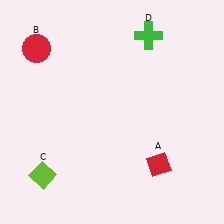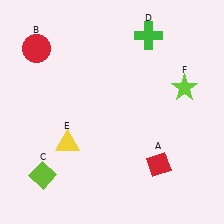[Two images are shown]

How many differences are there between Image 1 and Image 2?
There are 2 differences between the two images.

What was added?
A yellow triangle (E), a lime star (F) were added in Image 2.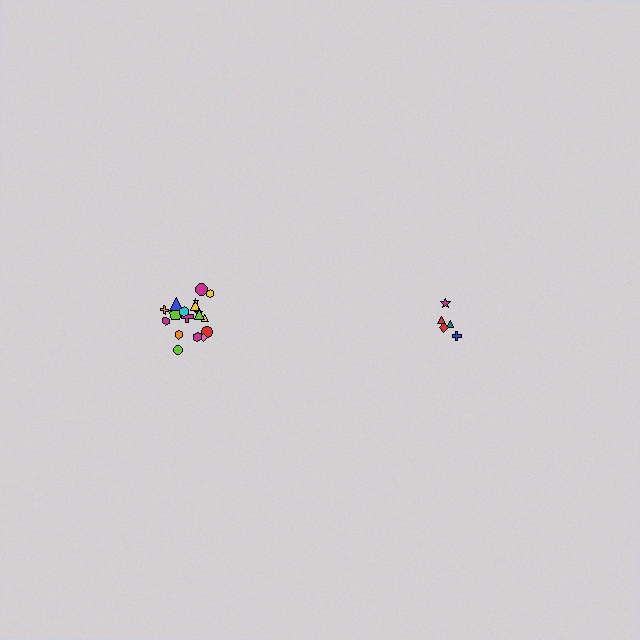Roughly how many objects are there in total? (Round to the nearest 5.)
Roughly 25 objects in total.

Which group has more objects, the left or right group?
The left group.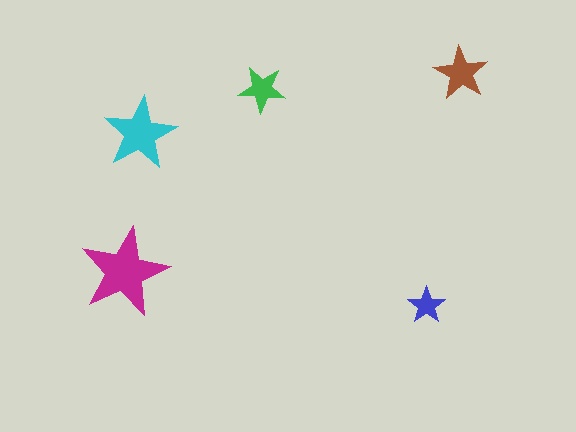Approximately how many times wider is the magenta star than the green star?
About 2 times wider.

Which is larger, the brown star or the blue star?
The brown one.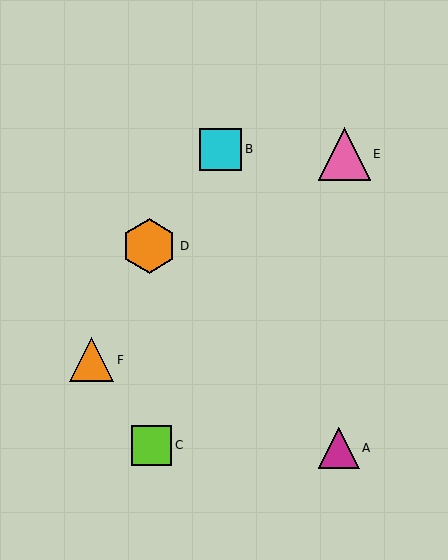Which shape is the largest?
The orange hexagon (labeled D) is the largest.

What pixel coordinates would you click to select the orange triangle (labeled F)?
Click at (92, 360) to select the orange triangle F.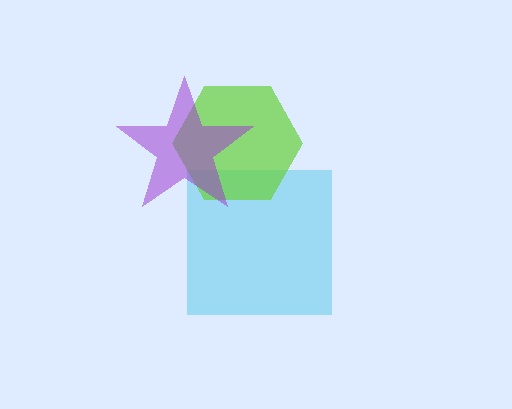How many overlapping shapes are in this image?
There are 3 overlapping shapes in the image.